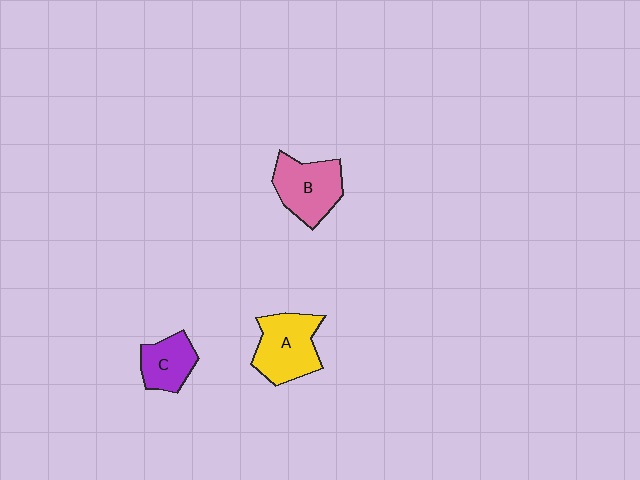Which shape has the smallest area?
Shape C (purple).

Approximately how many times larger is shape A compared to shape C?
Approximately 1.5 times.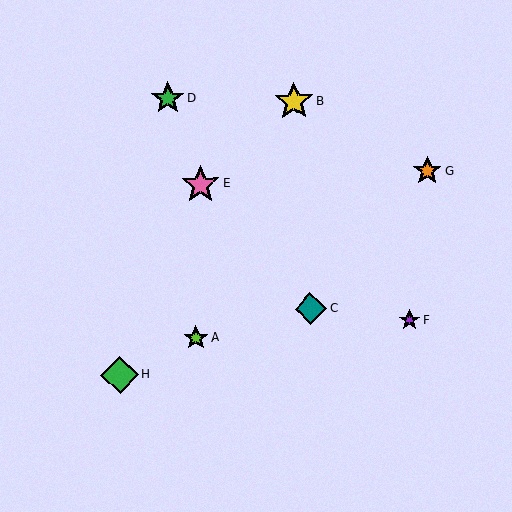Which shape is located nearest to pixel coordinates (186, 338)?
The lime star (labeled A) at (196, 338) is nearest to that location.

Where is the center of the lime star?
The center of the lime star is at (196, 338).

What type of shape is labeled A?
Shape A is a lime star.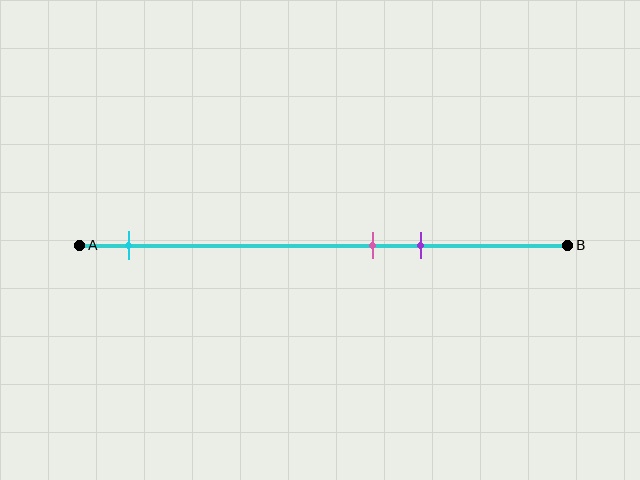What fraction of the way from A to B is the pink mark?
The pink mark is approximately 60% (0.6) of the way from A to B.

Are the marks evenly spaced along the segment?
No, the marks are not evenly spaced.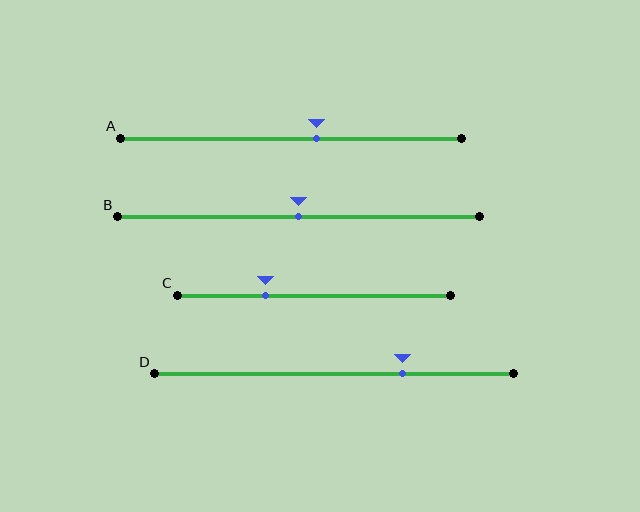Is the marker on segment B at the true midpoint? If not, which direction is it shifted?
Yes, the marker on segment B is at the true midpoint.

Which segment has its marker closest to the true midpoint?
Segment B has its marker closest to the true midpoint.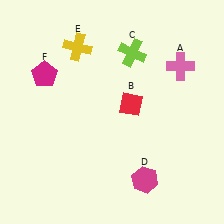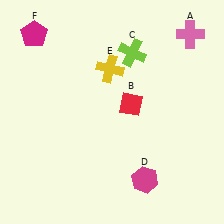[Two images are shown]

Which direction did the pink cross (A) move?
The pink cross (A) moved up.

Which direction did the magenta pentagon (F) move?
The magenta pentagon (F) moved up.